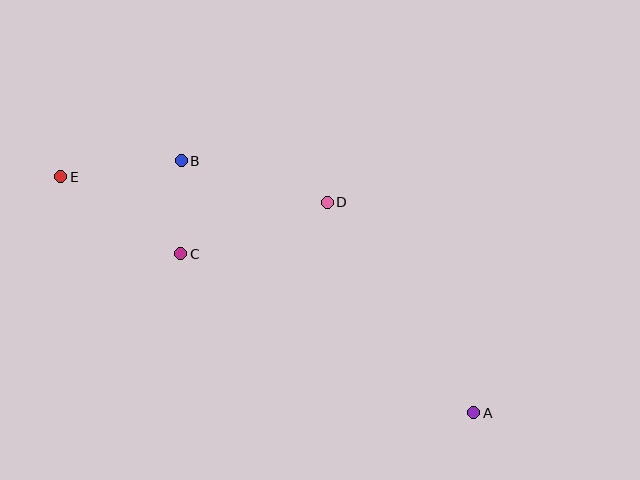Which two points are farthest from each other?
Points A and E are farthest from each other.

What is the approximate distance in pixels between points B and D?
The distance between B and D is approximately 152 pixels.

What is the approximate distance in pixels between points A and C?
The distance between A and C is approximately 333 pixels.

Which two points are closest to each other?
Points B and C are closest to each other.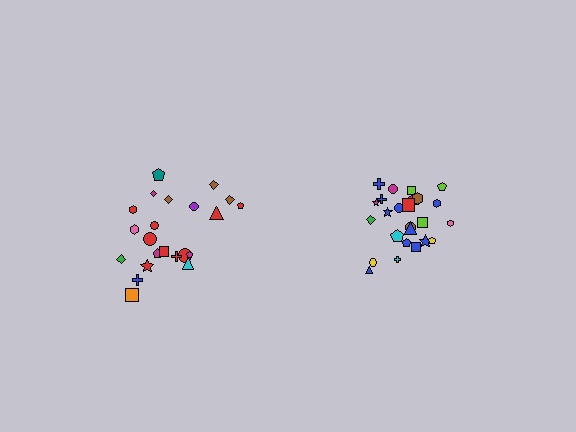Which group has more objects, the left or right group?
The right group.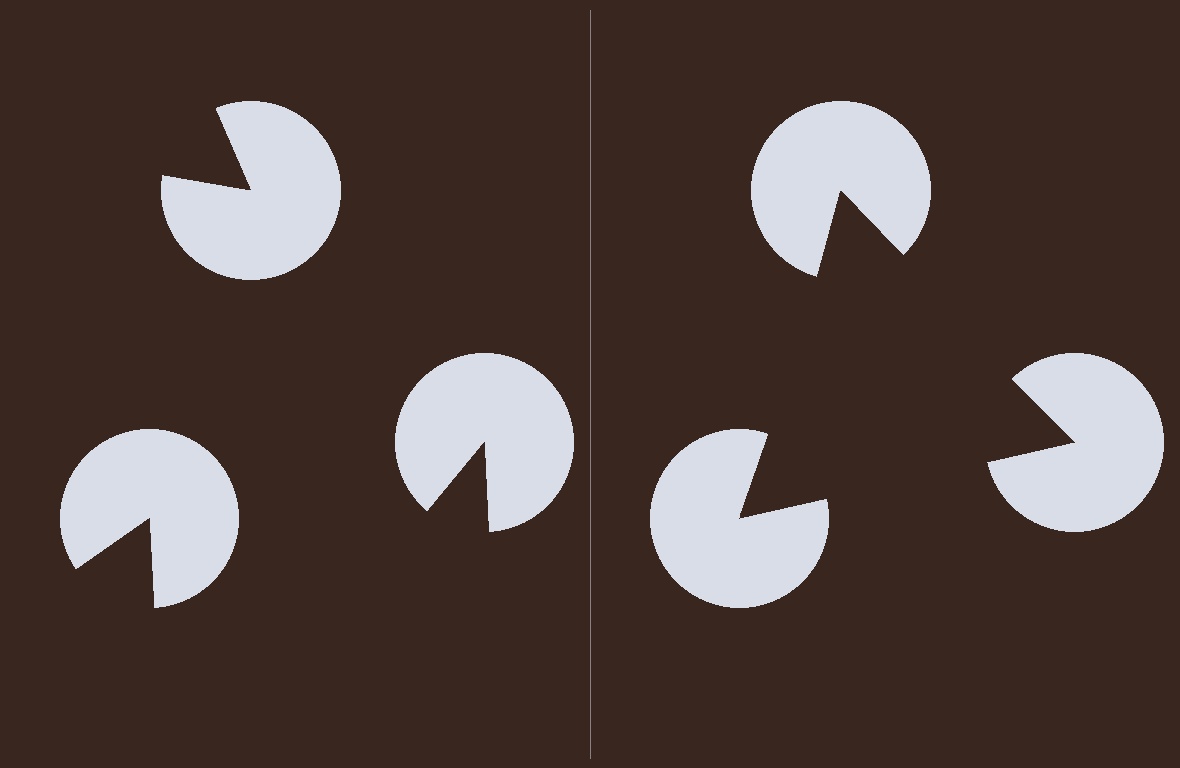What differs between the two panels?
The pac-man discs are positioned identically on both sides; only the wedge orientations differ. On the right they align to a triangle; on the left they are misaligned.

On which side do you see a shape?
An illusory triangle appears on the right side. On the left side the wedge cuts are rotated, so no coherent shape forms.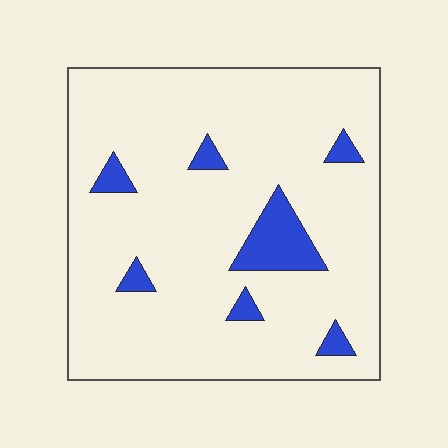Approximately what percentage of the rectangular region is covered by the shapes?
Approximately 10%.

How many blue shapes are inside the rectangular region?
7.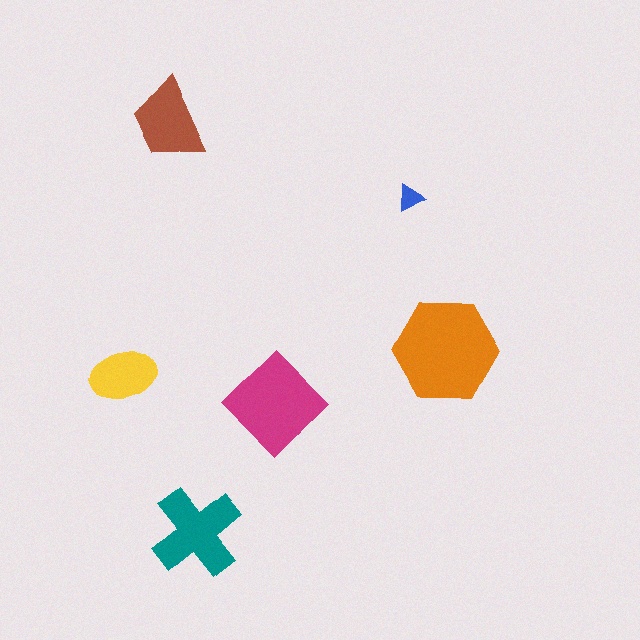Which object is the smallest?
The blue triangle.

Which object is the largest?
The orange hexagon.